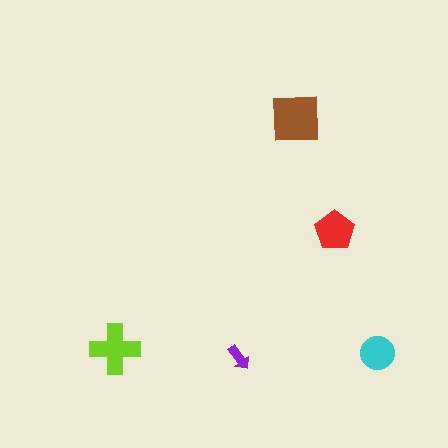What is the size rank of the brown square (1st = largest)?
1st.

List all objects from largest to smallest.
The brown square, the lime cross, the red pentagon, the cyan circle, the purple arrow.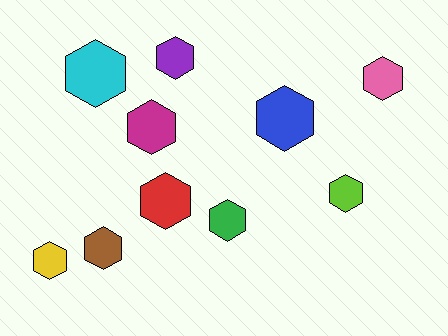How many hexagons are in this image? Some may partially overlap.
There are 10 hexagons.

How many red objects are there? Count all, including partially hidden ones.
There is 1 red object.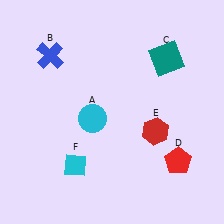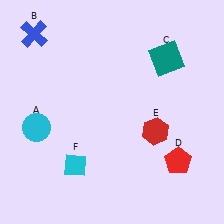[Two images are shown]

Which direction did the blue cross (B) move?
The blue cross (B) moved up.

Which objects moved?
The objects that moved are: the cyan circle (A), the blue cross (B).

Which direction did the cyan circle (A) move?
The cyan circle (A) moved left.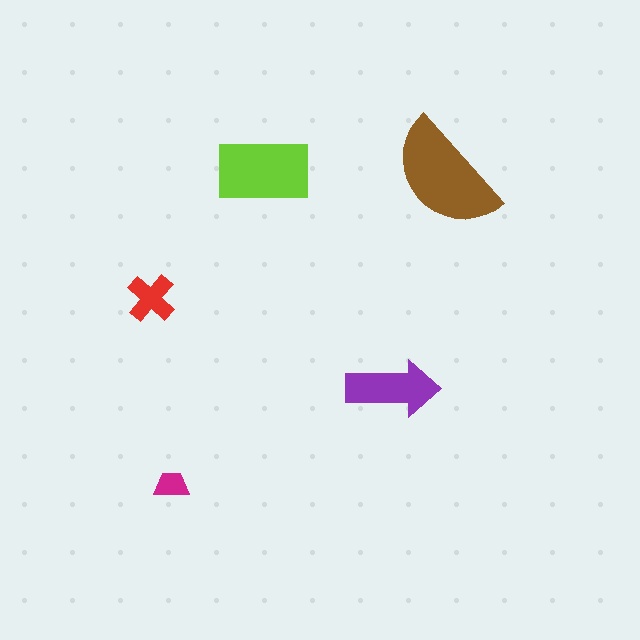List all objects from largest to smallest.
The brown semicircle, the lime rectangle, the purple arrow, the red cross, the magenta trapezoid.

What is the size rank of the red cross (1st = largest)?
4th.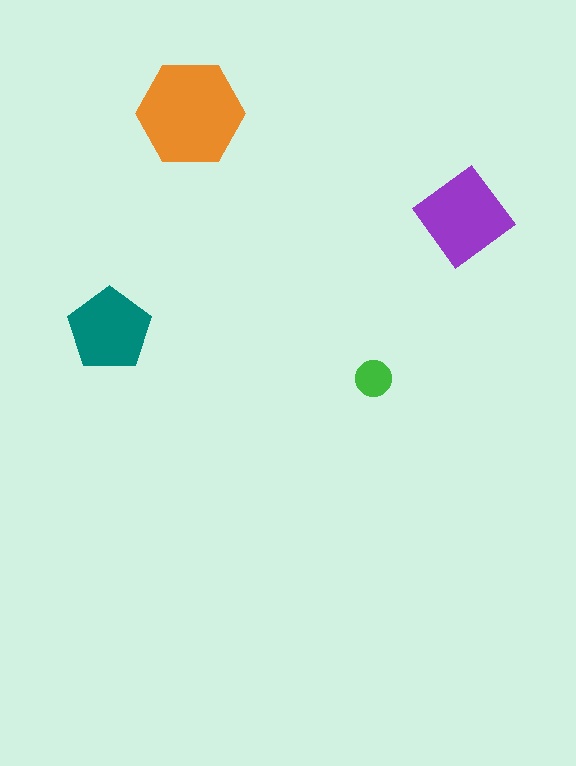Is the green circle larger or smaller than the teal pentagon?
Smaller.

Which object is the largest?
The orange hexagon.